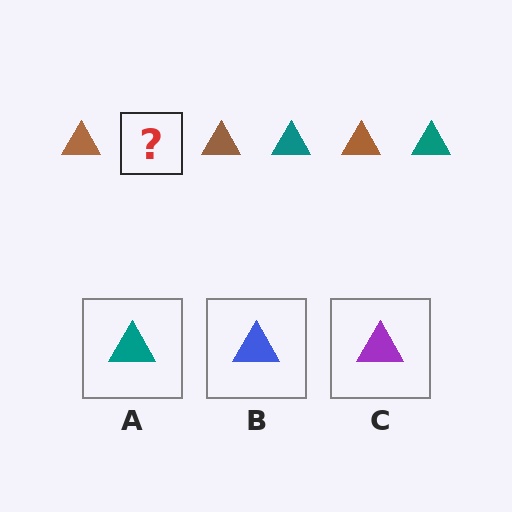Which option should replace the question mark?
Option A.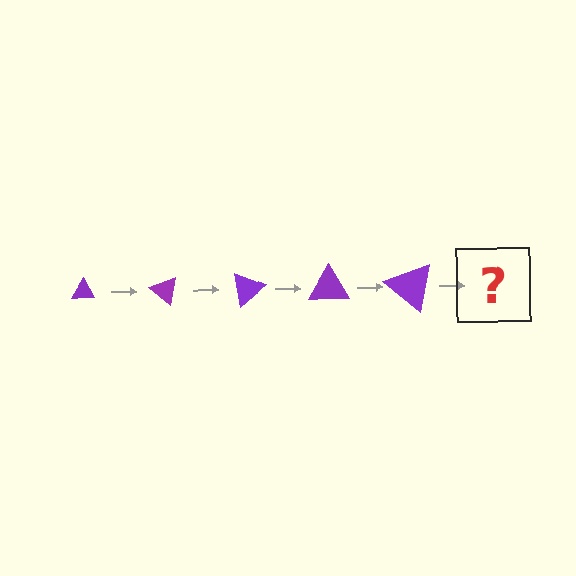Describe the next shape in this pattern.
It should be a triangle, larger than the previous one and rotated 200 degrees from the start.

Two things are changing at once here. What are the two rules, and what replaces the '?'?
The two rules are that the triangle grows larger each step and it rotates 40 degrees each step. The '?' should be a triangle, larger than the previous one and rotated 200 degrees from the start.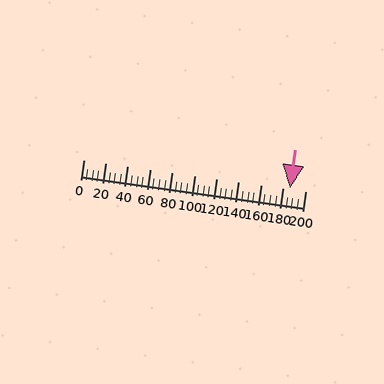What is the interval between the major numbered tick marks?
The major tick marks are spaced 20 units apart.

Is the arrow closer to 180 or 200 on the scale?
The arrow is closer to 180.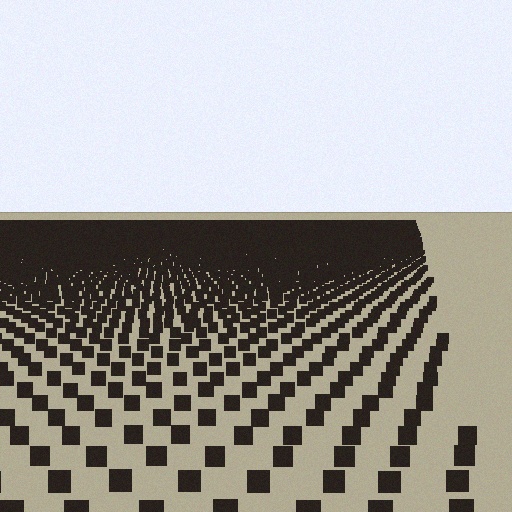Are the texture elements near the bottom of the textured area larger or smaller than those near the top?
Larger. Near the bottom, elements are closer to the viewer and appear at a bigger on-screen size.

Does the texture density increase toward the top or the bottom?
Density increases toward the top.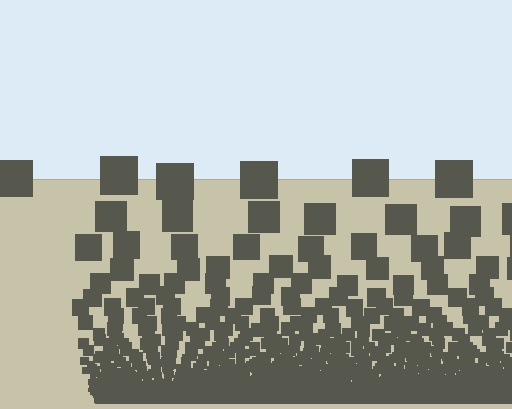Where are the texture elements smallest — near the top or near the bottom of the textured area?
Near the bottom.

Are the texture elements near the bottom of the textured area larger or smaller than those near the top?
Smaller. The gradient is inverted — elements near the bottom are smaller and denser.